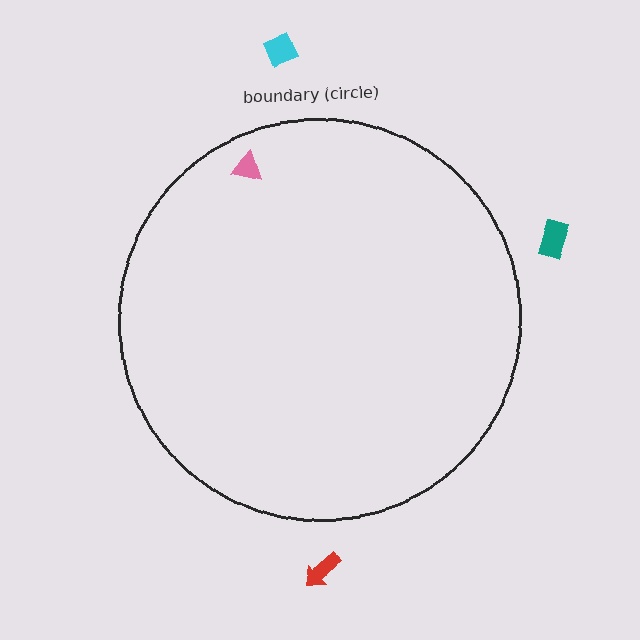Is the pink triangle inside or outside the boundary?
Inside.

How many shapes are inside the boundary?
1 inside, 3 outside.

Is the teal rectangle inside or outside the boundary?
Outside.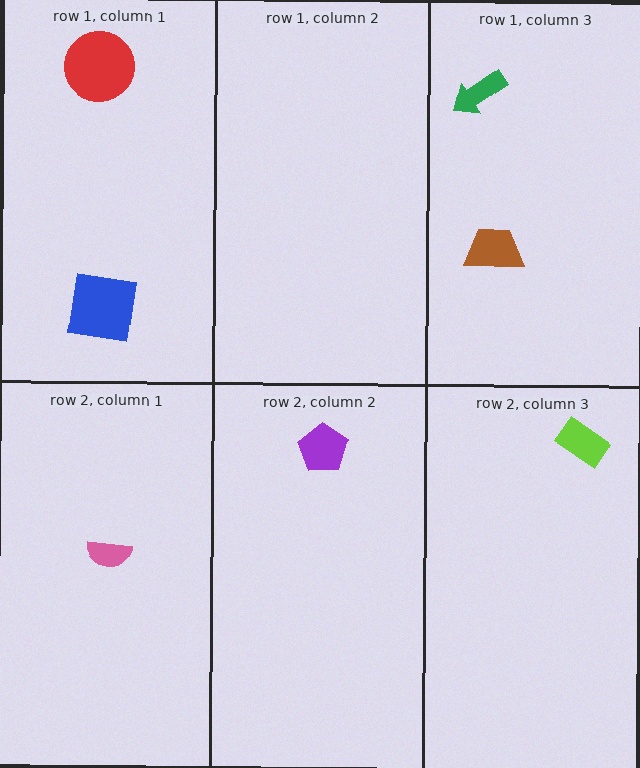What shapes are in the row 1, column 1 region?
The red circle, the blue square.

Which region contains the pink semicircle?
The row 2, column 1 region.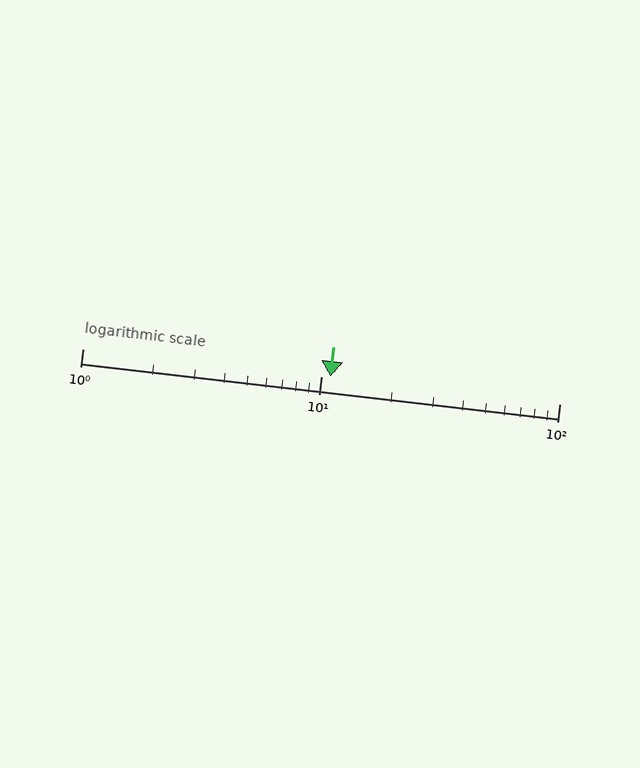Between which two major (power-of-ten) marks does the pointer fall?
The pointer is between 10 and 100.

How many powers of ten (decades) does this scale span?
The scale spans 2 decades, from 1 to 100.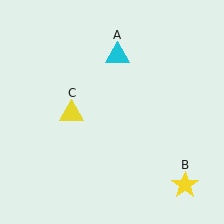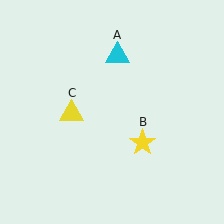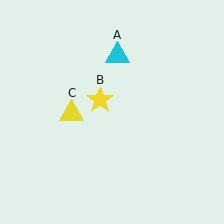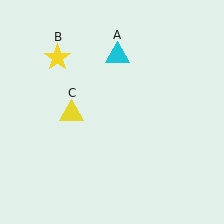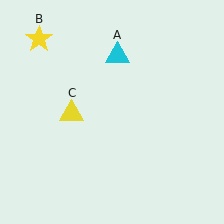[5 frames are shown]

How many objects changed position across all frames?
1 object changed position: yellow star (object B).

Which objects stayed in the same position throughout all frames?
Cyan triangle (object A) and yellow triangle (object C) remained stationary.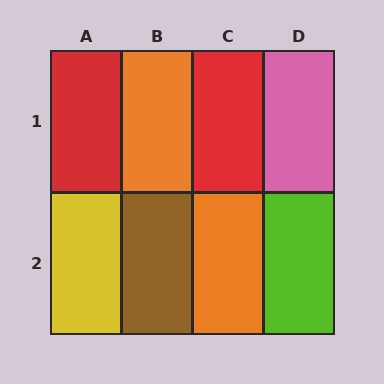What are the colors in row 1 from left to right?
Red, orange, red, pink.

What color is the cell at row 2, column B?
Brown.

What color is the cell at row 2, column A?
Yellow.